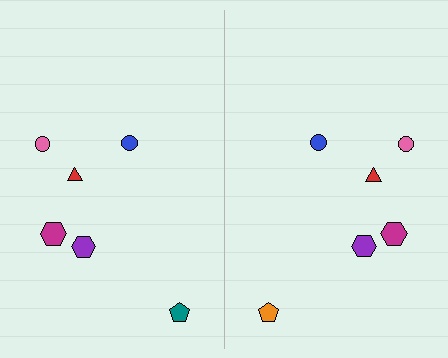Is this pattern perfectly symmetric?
No, the pattern is not perfectly symmetric. The orange pentagon on the right side breaks the symmetry — its mirror counterpart is teal.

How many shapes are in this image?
There are 12 shapes in this image.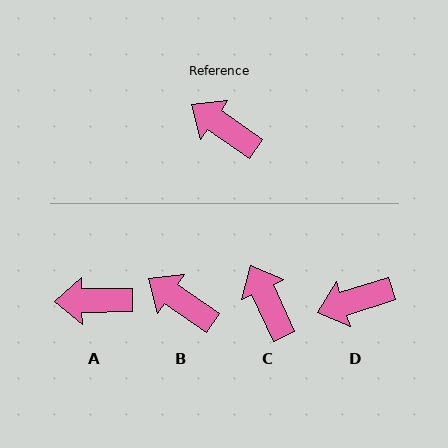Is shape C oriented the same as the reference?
No, it is off by about 30 degrees.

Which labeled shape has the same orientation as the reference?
B.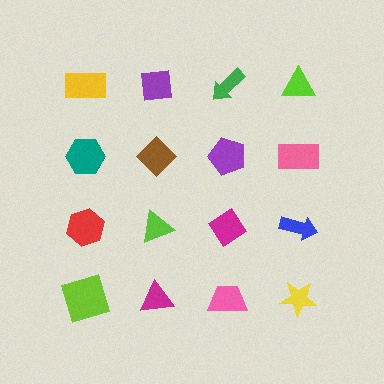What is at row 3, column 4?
A blue arrow.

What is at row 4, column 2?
A magenta triangle.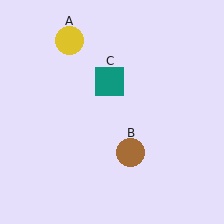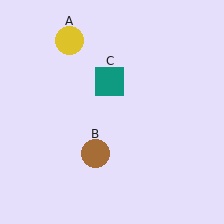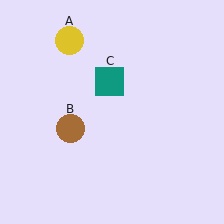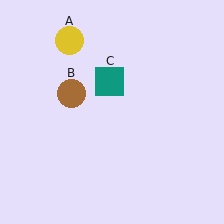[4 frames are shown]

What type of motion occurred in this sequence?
The brown circle (object B) rotated clockwise around the center of the scene.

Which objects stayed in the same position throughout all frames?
Yellow circle (object A) and teal square (object C) remained stationary.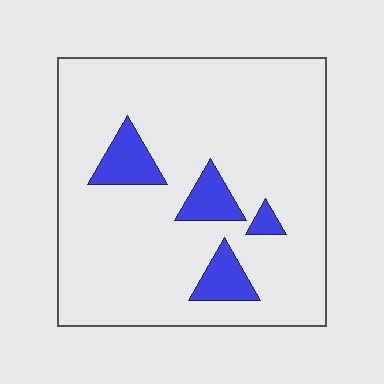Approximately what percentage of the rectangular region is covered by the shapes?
Approximately 10%.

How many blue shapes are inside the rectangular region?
4.